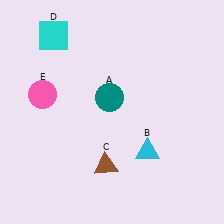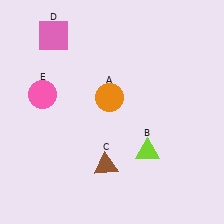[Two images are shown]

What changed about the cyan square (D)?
In Image 1, D is cyan. In Image 2, it changed to pink.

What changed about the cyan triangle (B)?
In Image 1, B is cyan. In Image 2, it changed to lime.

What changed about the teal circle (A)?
In Image 1, A is teal. In Image 2, it changed to orange.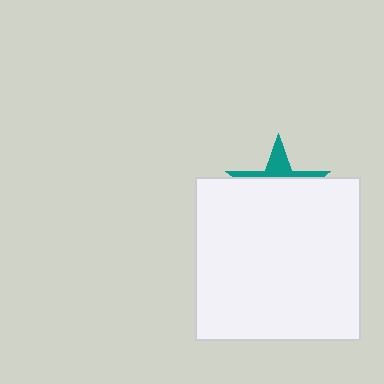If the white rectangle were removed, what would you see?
You would see the complete teal star.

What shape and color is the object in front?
The object in front is a white rectangle.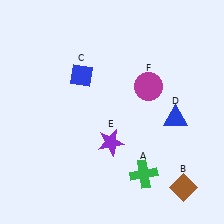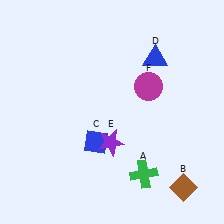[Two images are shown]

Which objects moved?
The objects that moved are: the blue diamond (C), the blue triangle (D).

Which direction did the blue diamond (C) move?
The blue diamond (C) moved down.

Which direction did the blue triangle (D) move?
The blue triangle (D) moved up.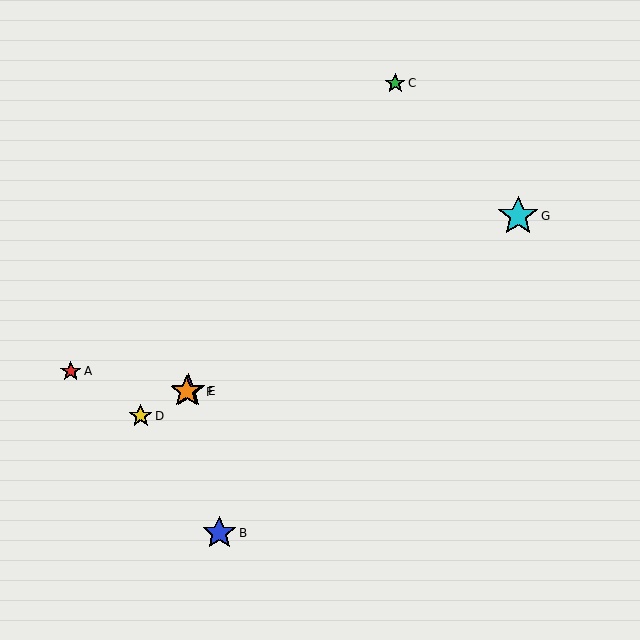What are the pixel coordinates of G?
Object G is at (518, 216).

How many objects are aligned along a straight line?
4 objects (D, E, F, G) are aligned along a straight line.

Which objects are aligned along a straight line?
Objects D, E, F, G are aligned along a straight line.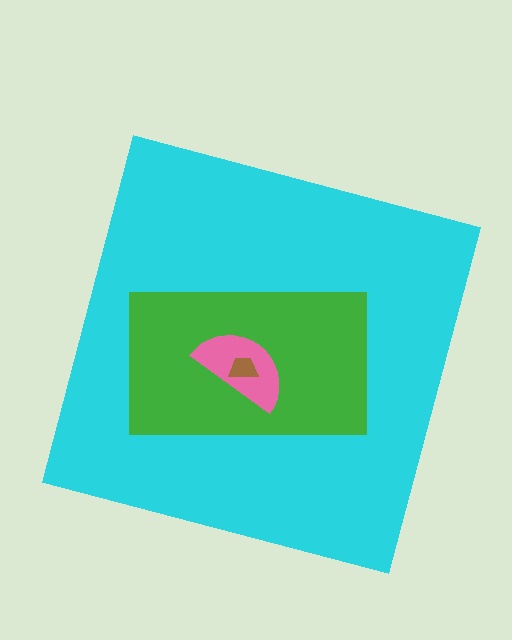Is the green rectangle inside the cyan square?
Yes.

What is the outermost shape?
The cyan square.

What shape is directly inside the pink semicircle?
The brown trapezoid.